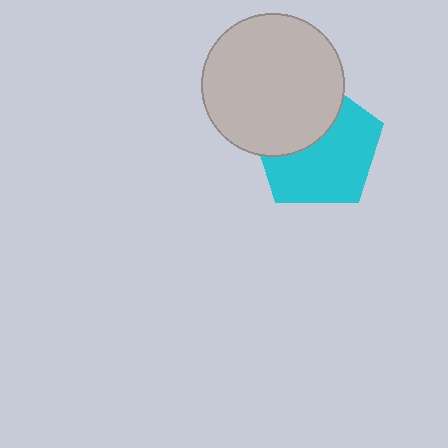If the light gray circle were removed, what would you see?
You would see the complete cyan pentagon.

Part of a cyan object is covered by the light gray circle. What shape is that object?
It is a pentagon.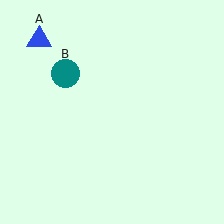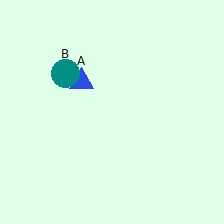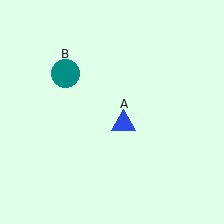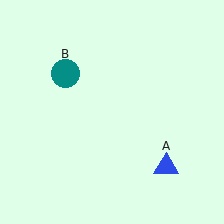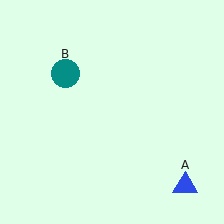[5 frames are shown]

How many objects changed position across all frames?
1 object changed position: blue triangle (object A).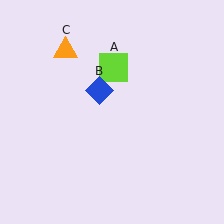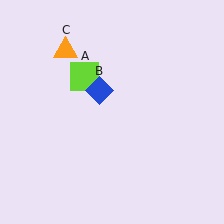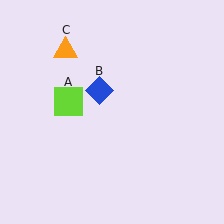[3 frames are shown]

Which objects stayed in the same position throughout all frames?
Blue diamond (object B) and orange triangle (object C) remained stationary.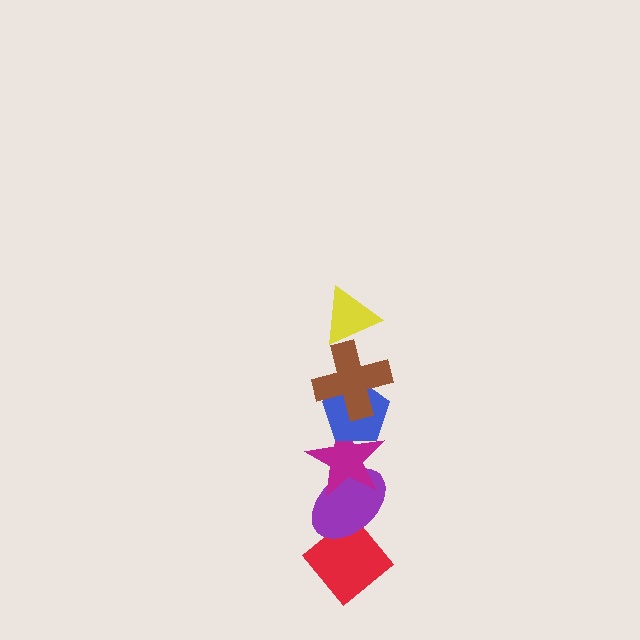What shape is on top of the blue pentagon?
The brown cross is on top of the blue pentagon.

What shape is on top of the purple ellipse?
The magenta star is on top of the purple ellipse.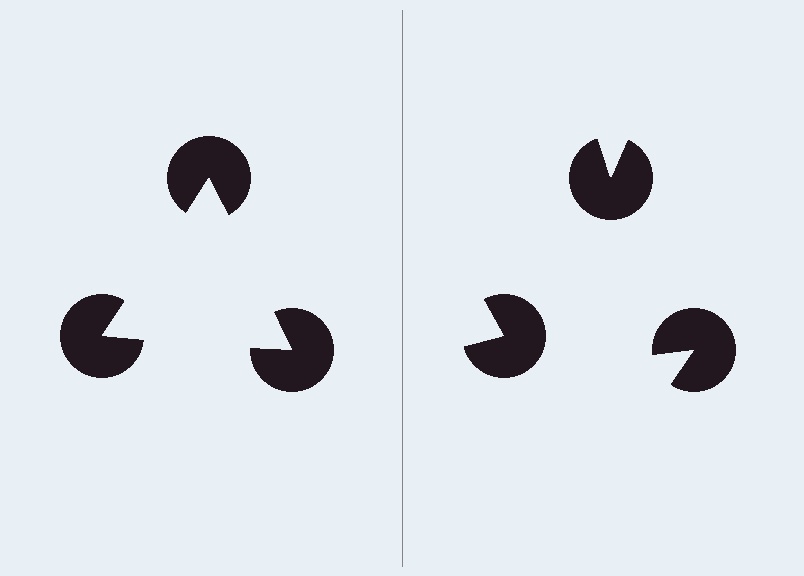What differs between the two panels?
The pac-man discs are positioned identically on both sides; only the wedge orientations differ. On the left they align to a triangle; on the right they are misaligned.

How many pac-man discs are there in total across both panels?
6 — 3 on each side.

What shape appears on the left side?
An illusory triangle.